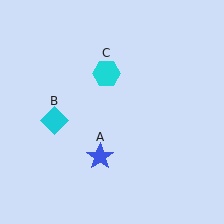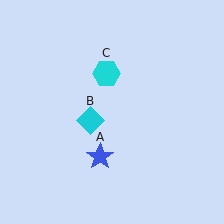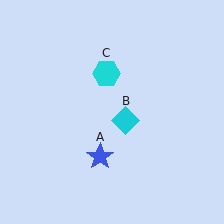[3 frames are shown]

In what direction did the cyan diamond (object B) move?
The cyan diamond (object B) moved right.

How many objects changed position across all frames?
1 object changed position: cyan diamond (object B).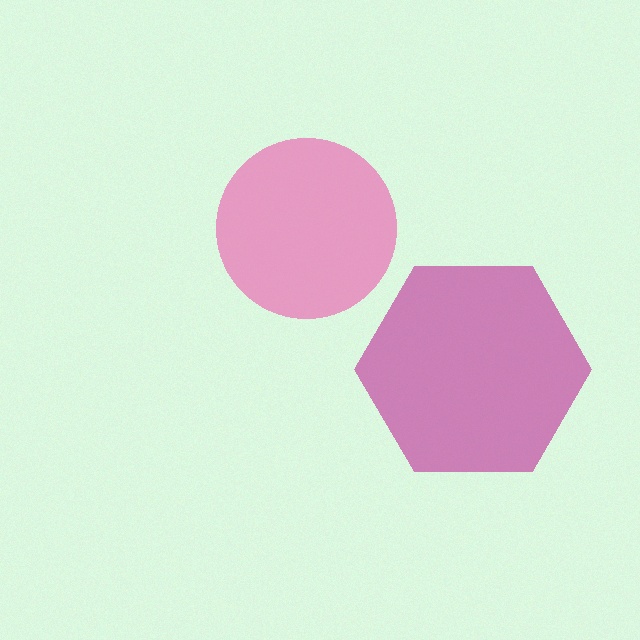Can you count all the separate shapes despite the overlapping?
Yes, there are 2 separate shapes.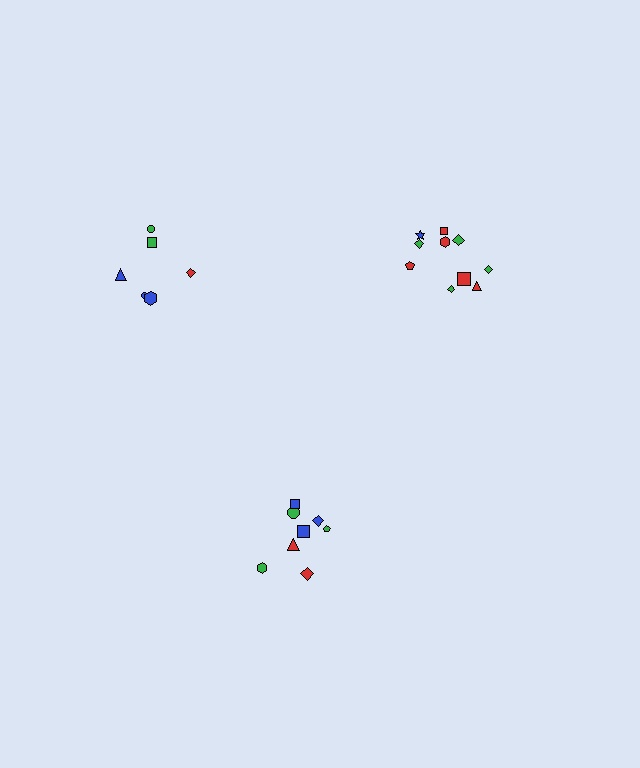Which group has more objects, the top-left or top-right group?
The top-right group.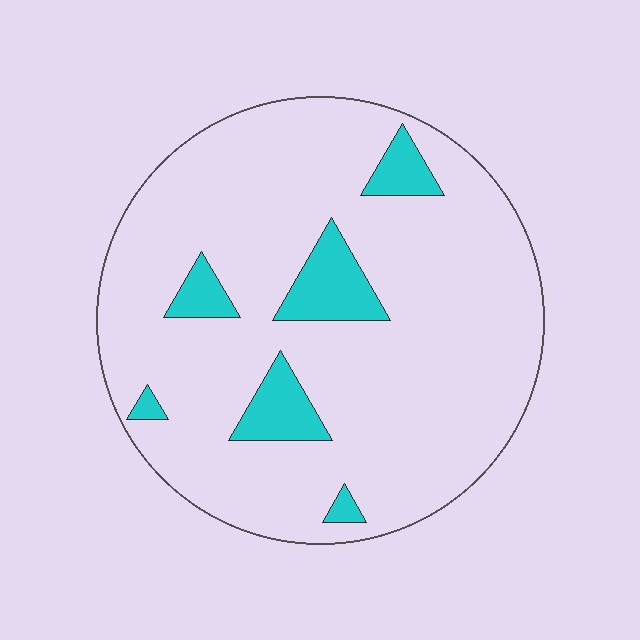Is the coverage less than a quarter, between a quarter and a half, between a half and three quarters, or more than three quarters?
Less than a quarter.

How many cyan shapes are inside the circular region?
6.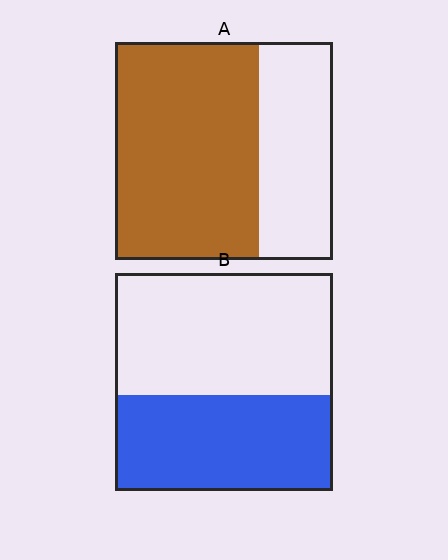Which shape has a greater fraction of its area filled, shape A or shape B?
Shape A.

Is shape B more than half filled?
No.